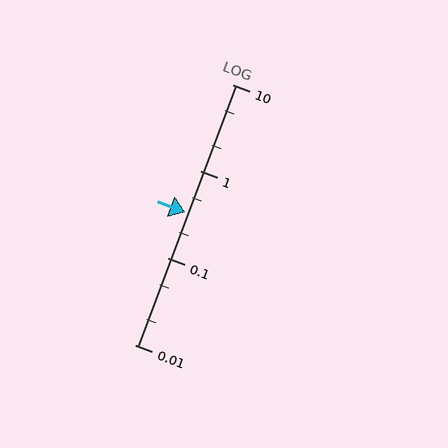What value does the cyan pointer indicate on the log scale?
The pointer indicates approximately 0.34.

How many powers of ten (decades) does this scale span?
The scale spans 3 decades, from 0.01 to 10.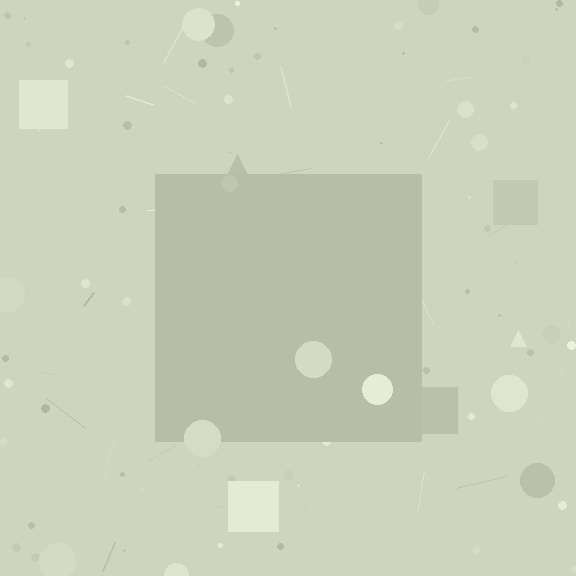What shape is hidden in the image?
A square is hidden in the image.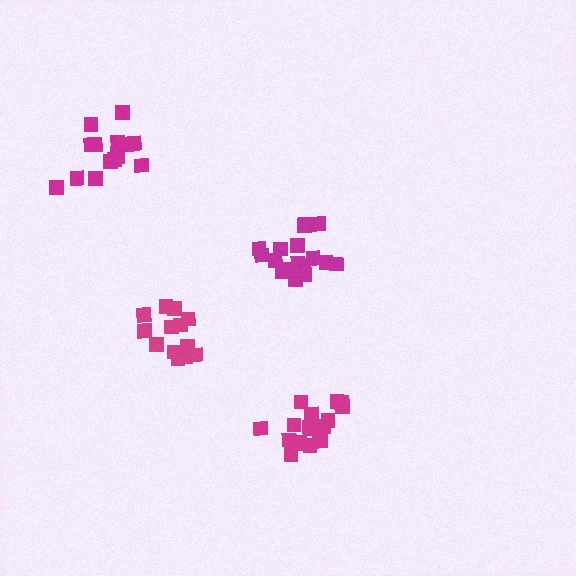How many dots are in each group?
Group 1: 13 dots, Group 2: 15 dots, Group 3: 19 dots, Group 4: 18 dots (65 total).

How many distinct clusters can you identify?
There are 4 distinct clusters.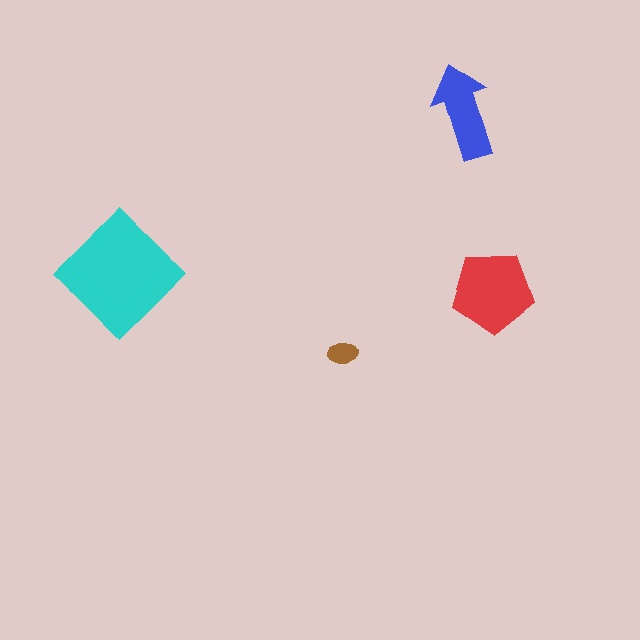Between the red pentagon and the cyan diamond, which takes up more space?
The cyan diamond.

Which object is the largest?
The cyan diamond.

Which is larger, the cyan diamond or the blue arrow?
The cyan diamond.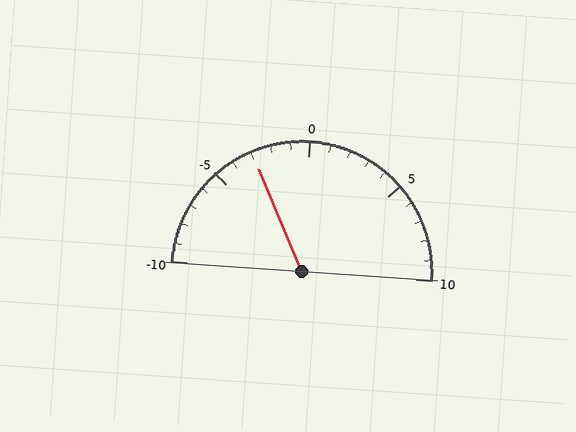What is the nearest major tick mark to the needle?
The nearest major tick mark is -5.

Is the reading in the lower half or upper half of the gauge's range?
The reading is in the lower half of the range (-10 to 10).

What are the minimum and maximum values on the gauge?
The gauge ranges from -10 to 10.